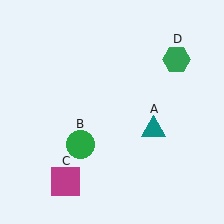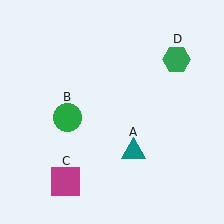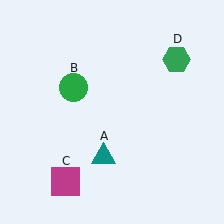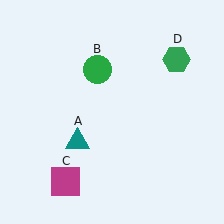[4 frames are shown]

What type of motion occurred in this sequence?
The teal triangle (object A), green circle (object B) rotated clockwise around the center of the scene.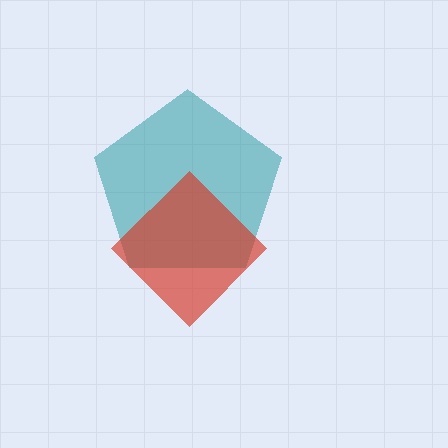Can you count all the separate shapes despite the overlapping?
Yes, there are 2 separate shapes.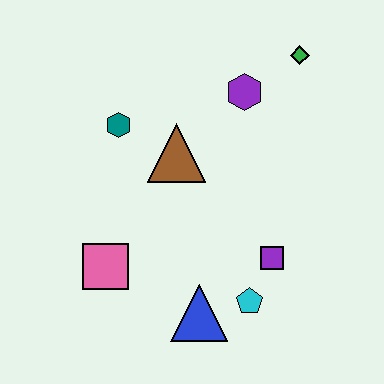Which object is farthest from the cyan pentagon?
The green diamond is farthest from the cyan pentagon.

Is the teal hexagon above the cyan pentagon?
Yes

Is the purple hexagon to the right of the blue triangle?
Yes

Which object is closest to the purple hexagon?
The green diamond is closest to the purple hexagon.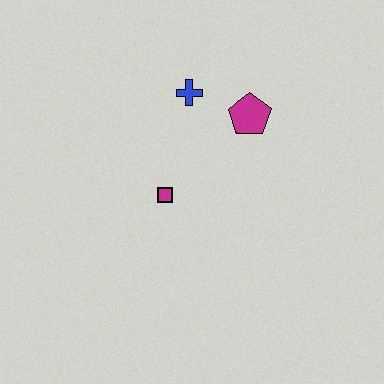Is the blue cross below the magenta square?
No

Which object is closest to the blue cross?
The magenta pentagon is closest to the blue cross.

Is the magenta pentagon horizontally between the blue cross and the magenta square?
No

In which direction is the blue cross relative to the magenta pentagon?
The blue cross is to the left of the magenta pentagon.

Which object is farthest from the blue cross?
The magenta square is farthest from the blue cross.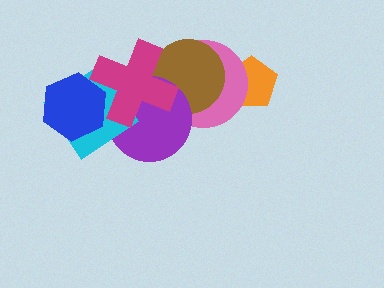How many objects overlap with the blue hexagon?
2 objects overlap with the blue hexagon.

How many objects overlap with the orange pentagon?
1 object overlaps with the orange pentagon.